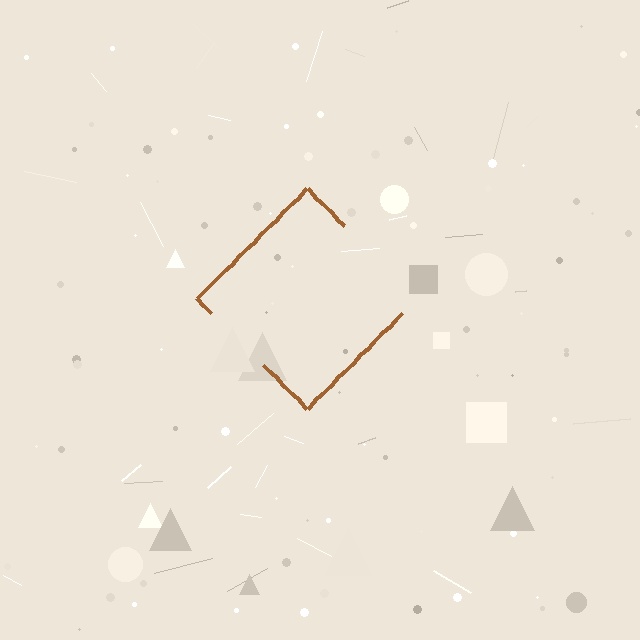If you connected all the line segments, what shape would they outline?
They would outline a diamond.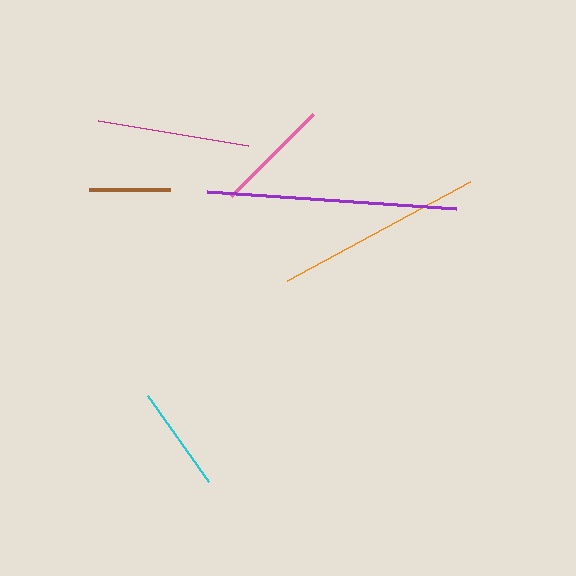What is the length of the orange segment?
The orange segment is approximately 207 pixels long.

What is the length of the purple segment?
The purple segment is approximately 250 pixels long.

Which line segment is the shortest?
The brown line is the shortest at approximately 81 pixels.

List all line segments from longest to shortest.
From longest to shortest: purple, orange, magenta, pink, cyan, brown.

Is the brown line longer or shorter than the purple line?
The purple line is longer than the brown line.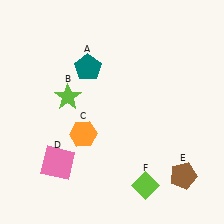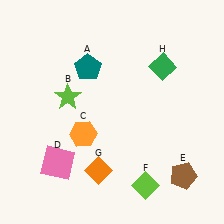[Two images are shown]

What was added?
An orange diamond (G), a green diamond (H) were added in Image 2.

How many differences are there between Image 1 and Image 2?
There are 2 differences between the two images.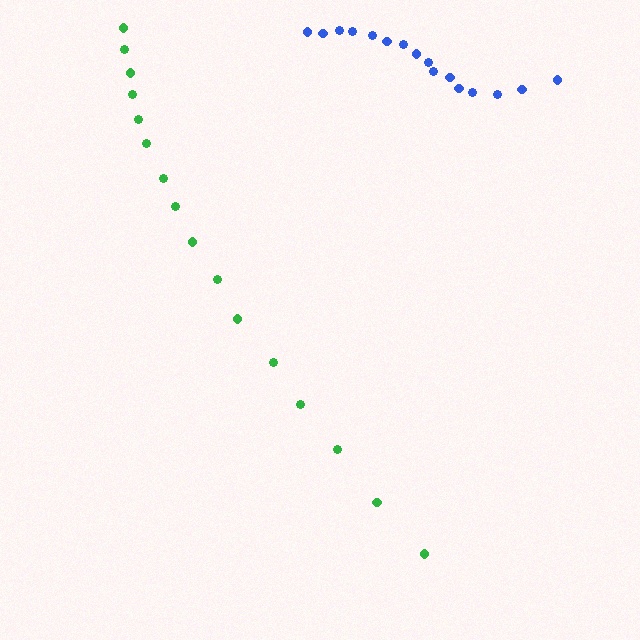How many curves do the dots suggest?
There are 2 distinct paths.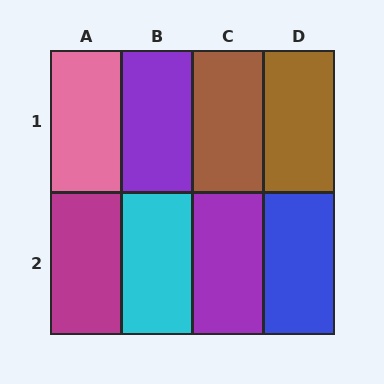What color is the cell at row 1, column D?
Brown.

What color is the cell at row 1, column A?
Pink.